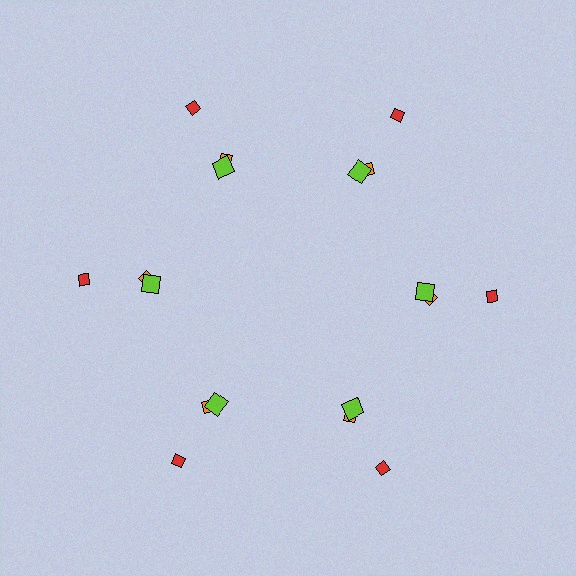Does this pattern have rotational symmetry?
Yes, this pattern has 6-fold rotational symmetry. It looks the same after rotating 60 degrees around the center.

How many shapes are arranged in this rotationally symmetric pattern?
There are 18 shapes, arranged in 6 groups of 3.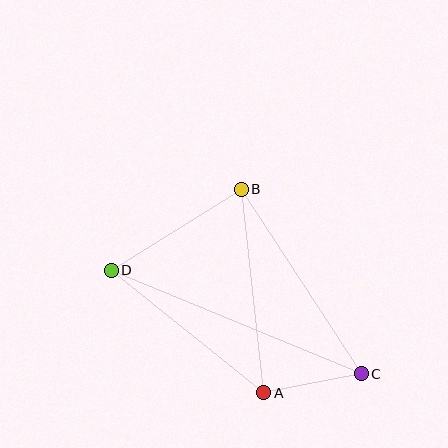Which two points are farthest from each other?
Points C and D are farthest from each other.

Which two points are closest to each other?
Points A and C are closest to each other.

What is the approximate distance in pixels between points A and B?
The distance between A and B is approximately 204 pixels.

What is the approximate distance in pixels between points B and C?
The distance between B and C is approximately 220 pixels.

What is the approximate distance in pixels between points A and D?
The distance between A and D is approximately 196 pixels.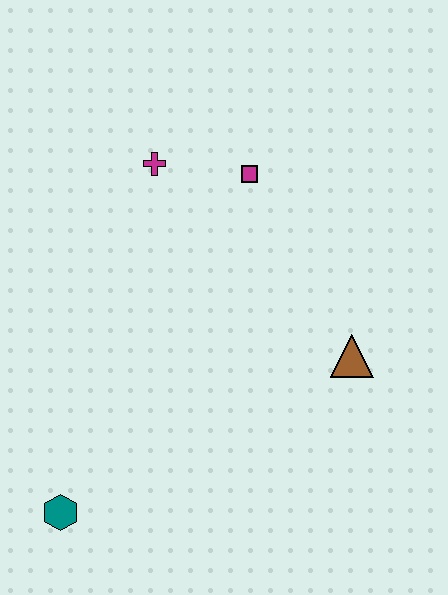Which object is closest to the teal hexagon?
The brown triangle is closest to the teal hexagon.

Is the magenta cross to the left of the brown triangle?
Yes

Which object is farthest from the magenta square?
The teal hexagon is farthest from the magenta square.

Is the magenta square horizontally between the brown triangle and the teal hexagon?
Yes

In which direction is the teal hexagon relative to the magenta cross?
The teal hexagon is below the magenta cross.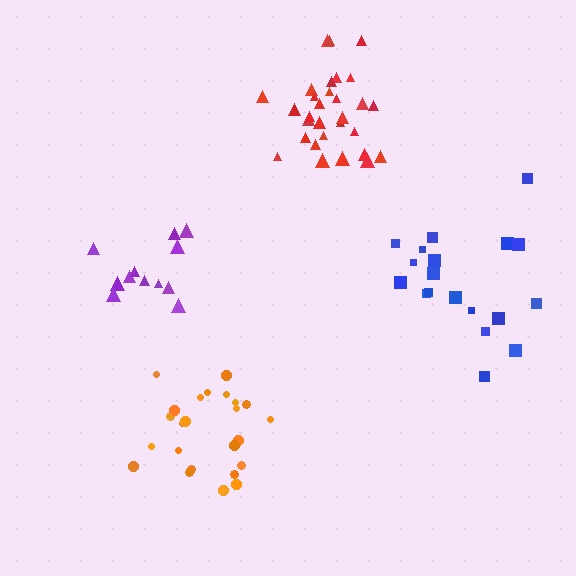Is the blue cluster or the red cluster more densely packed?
Red.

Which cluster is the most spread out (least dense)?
Blue.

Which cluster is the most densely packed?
Red.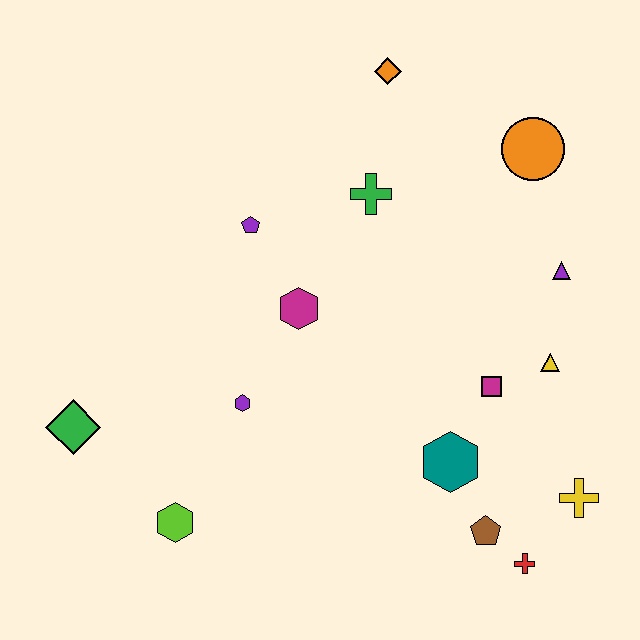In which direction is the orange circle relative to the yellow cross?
The orange circle is above the yellow cross.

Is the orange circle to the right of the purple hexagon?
Yes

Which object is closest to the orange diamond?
The green cross is closest to the orange diamond.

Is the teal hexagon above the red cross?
Yes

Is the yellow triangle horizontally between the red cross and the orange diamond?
No